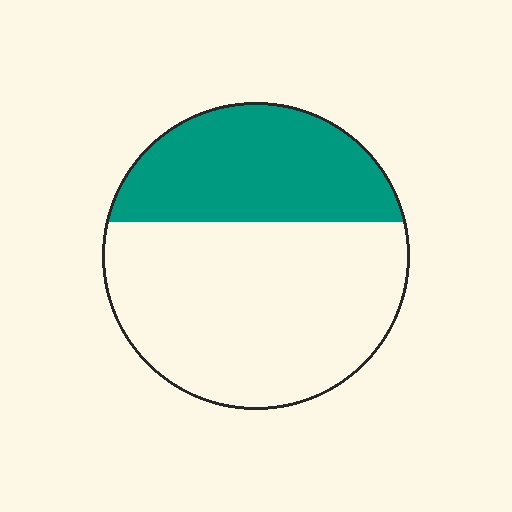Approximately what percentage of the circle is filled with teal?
Approximately 35%.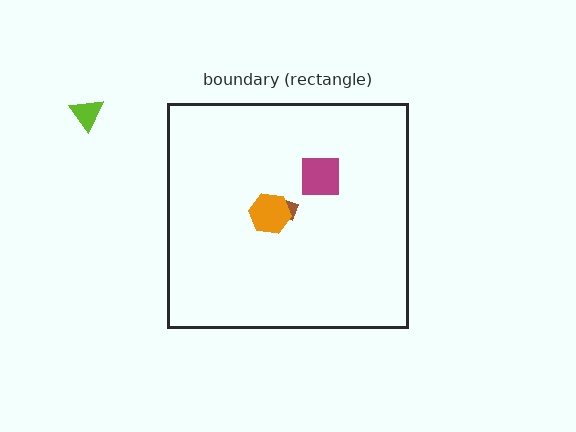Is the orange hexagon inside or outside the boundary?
Inside.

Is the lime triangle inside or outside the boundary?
Outside.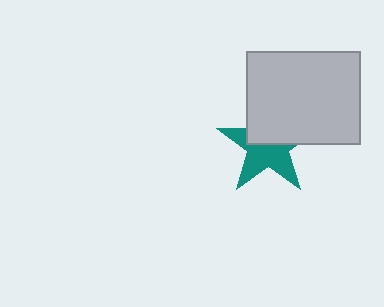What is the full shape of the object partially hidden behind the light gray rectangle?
The partially hidden object is a teal star.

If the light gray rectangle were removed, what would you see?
You would see the complete teal star.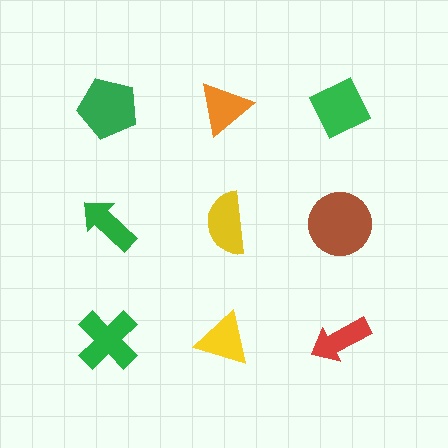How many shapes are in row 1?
3 shapes.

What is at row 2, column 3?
A brown circle.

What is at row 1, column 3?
A green diamond.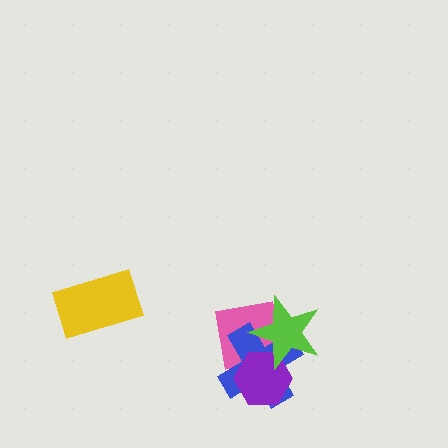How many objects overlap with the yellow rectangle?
0 objects overlap with the yellow rectangle.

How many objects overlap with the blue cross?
3 objects overlap with the blue cross.